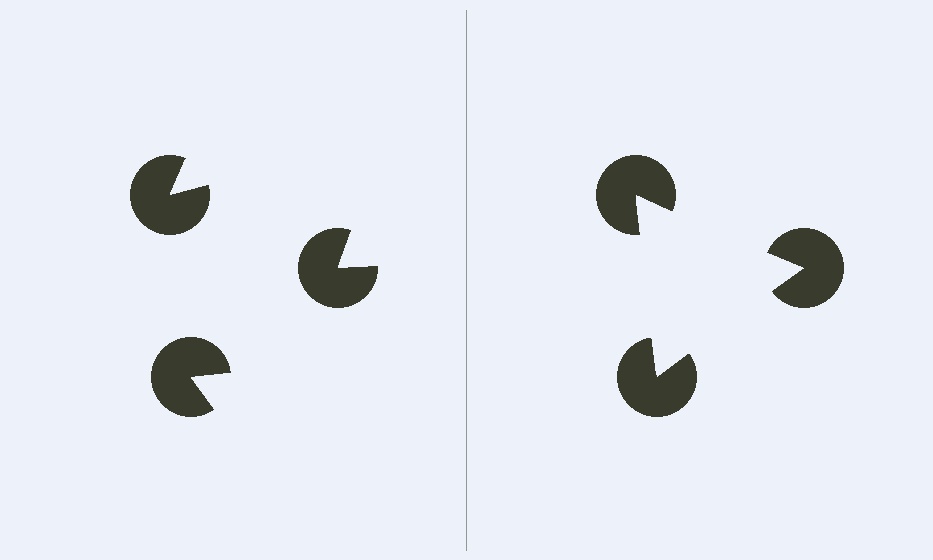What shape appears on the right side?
An illusory triangle.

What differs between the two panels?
The pac-man discs are positioned identically on both sides; only the wedge orientations differ. On the right they align to a triangle; on the left they are misaligned.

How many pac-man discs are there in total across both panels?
6 — 3 on each side.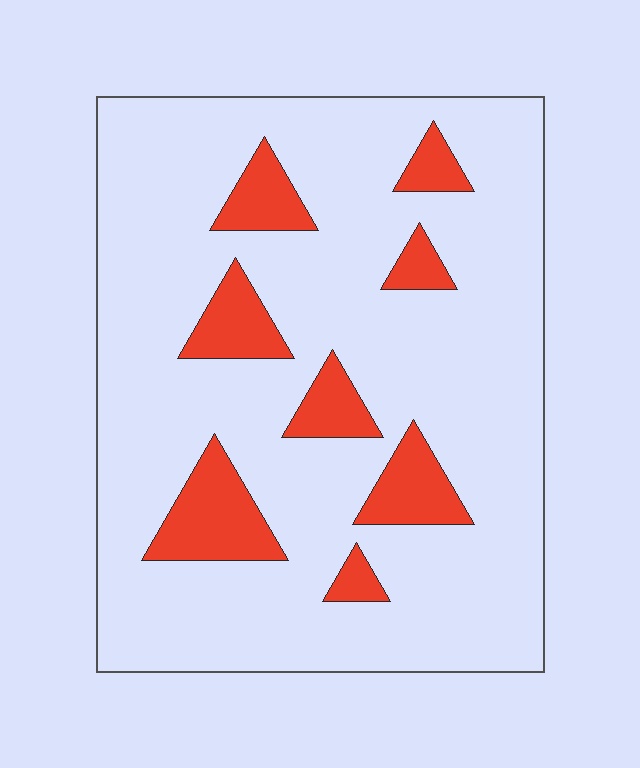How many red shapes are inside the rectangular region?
8.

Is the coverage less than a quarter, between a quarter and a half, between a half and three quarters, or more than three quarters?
Less than a quarter.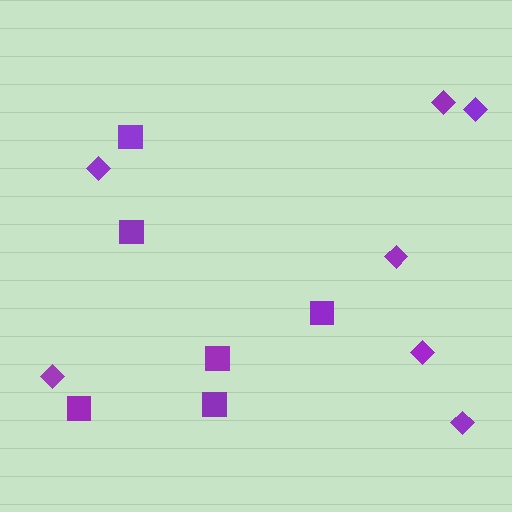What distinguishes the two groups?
There are 2 groups: one group of squares (6) and one group of diamonds (7).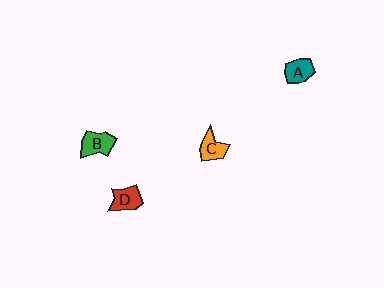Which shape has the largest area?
Shape B (green).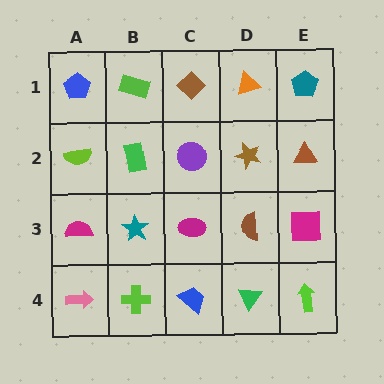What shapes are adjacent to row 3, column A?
A lime semicircle (row 2, column A), a pink arrow (row 4, column A), a teal star (row 3, column B).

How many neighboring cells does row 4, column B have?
3.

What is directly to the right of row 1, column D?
A teal pentagon.